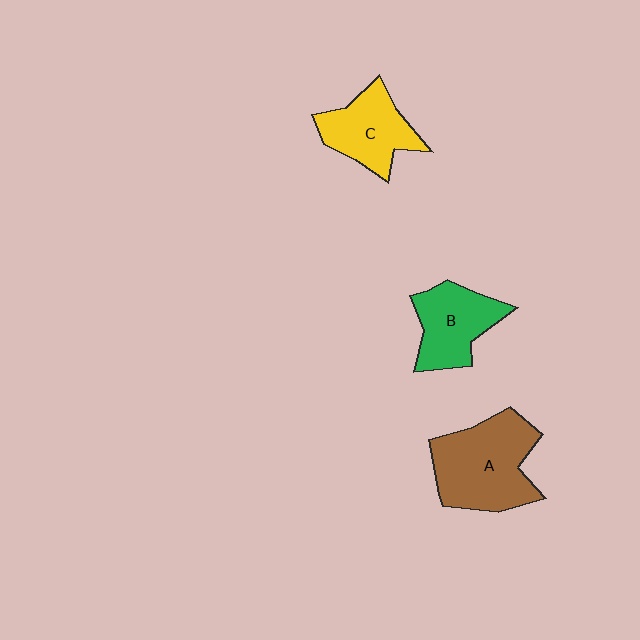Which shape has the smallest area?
Shape B (green).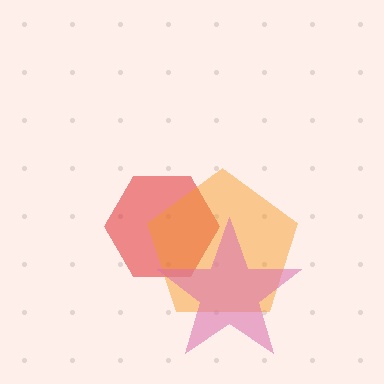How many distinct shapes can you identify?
There are 3 distinct shapes: a red hexagon, an orange pentagon, a pink star.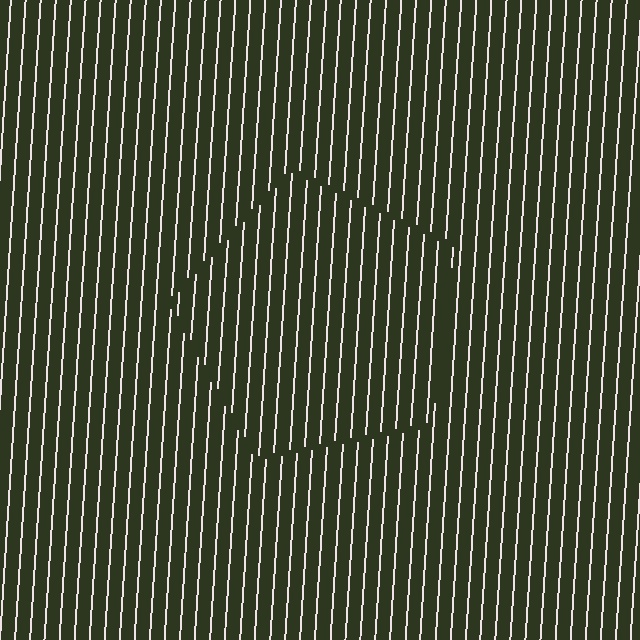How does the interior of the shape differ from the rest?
The interior of the shape contains the same grating, shifted by half a period — the contour is defined by the phase discontinuity where line-ends from the inner and outer gratings abut.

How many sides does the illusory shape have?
5 sides — the line-ends trace a pentagon.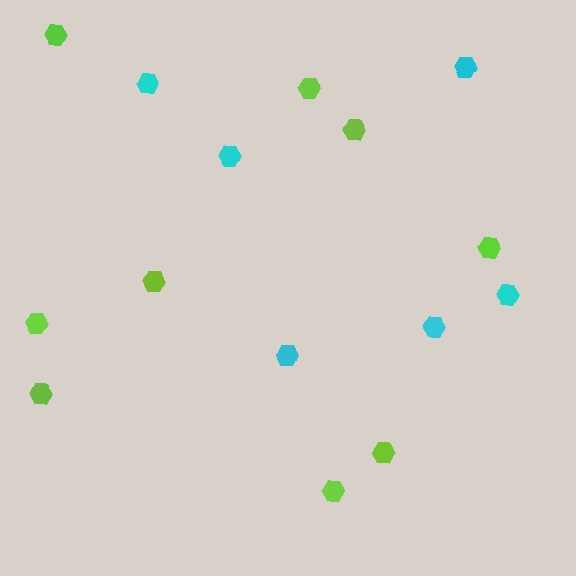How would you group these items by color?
There are 2 groups: one group of cyan hexagons (6) and one group of lime hexagons (9).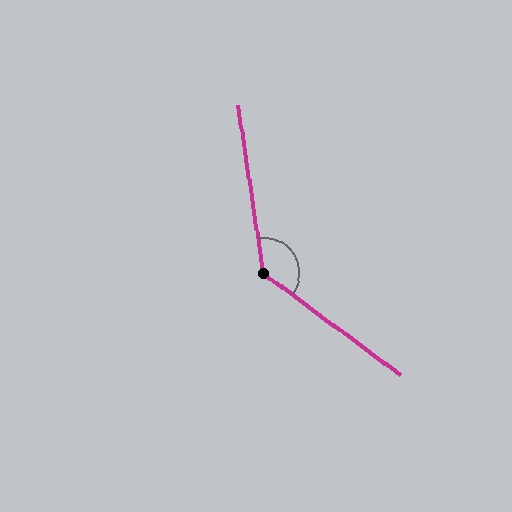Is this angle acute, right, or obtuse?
It is obtuse.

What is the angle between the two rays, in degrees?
Approximately 135 degrees.